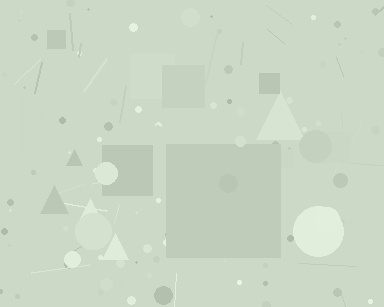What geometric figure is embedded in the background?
A square is embedded in the background.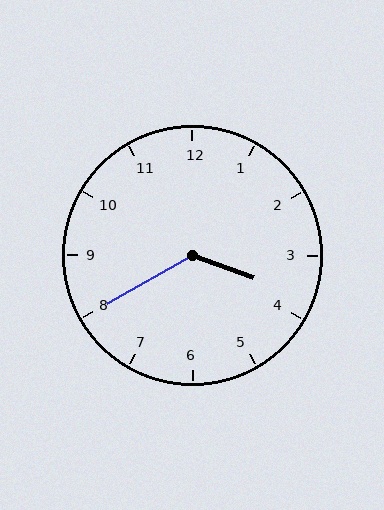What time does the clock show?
3:40.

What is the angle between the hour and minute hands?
Approximately 130 degrees.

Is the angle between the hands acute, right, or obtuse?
It is obtuse.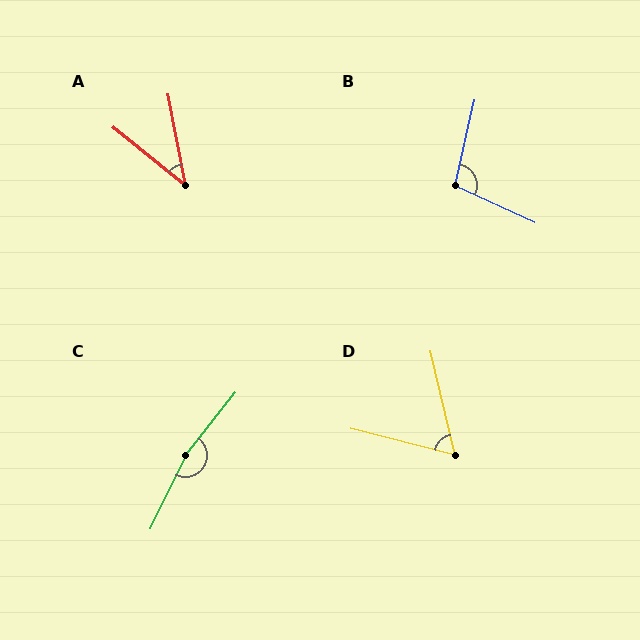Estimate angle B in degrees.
Approximately 102 degrees.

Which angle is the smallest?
A, at approximately 40 degrees.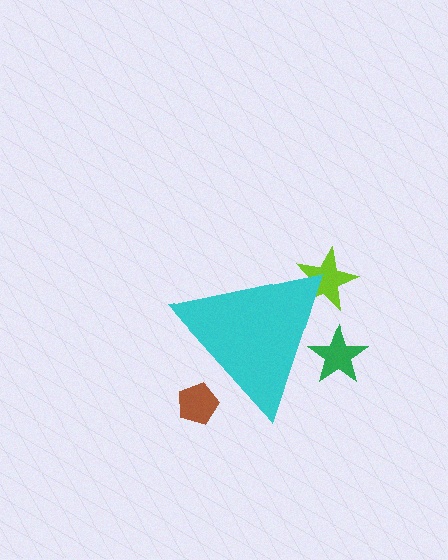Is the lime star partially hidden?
Yes, the lime star is partially hidden behind the cyan triangle.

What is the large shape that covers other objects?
A cyan triangle.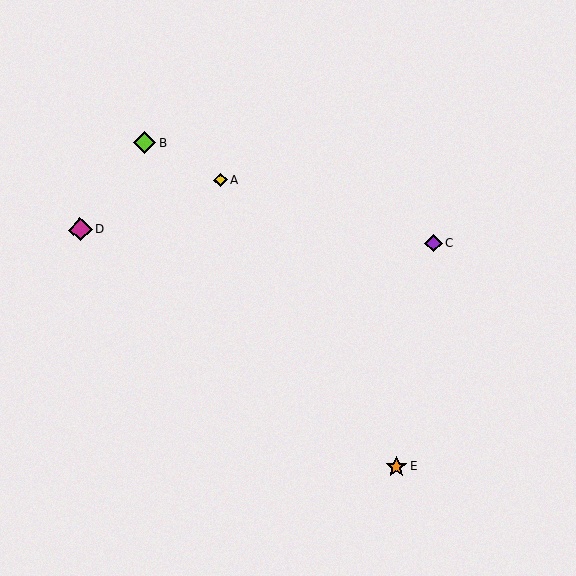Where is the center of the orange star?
The center of the orange star is at (396, 467).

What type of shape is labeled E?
Shape E is an orange star.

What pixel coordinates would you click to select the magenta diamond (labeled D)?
Click at (80, 229) to select the magenta diamond D.